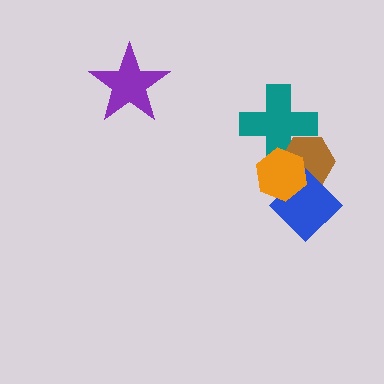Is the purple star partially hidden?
No, no other shape covers it.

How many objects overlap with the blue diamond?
2 objects overlap with the blue diamond.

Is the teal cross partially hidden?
Yes, it is partially covered by another shape.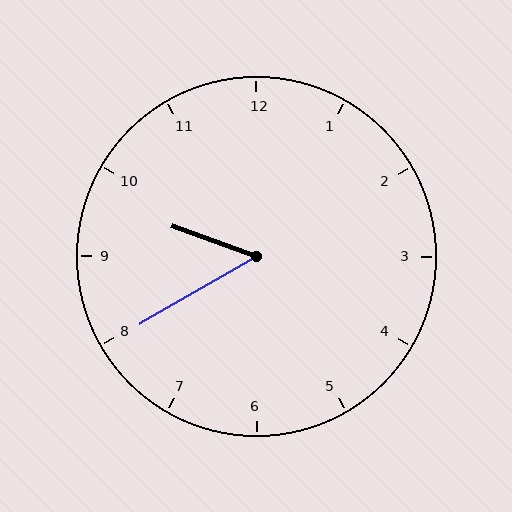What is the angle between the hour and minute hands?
Approximately 50 degrees.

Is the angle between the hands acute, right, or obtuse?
It is acute.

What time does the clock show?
9:40.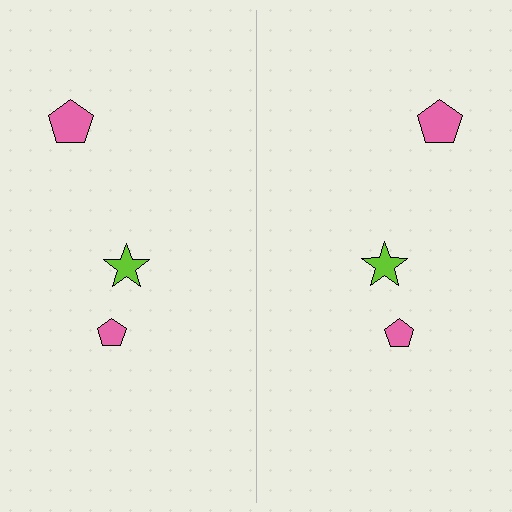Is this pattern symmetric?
Yes, this pattern has bilateral (reflection) symmetry.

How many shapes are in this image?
There are 6 shapes in this image.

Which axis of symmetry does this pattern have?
The pattern has a vertical axis of symmetry running through the center of the image.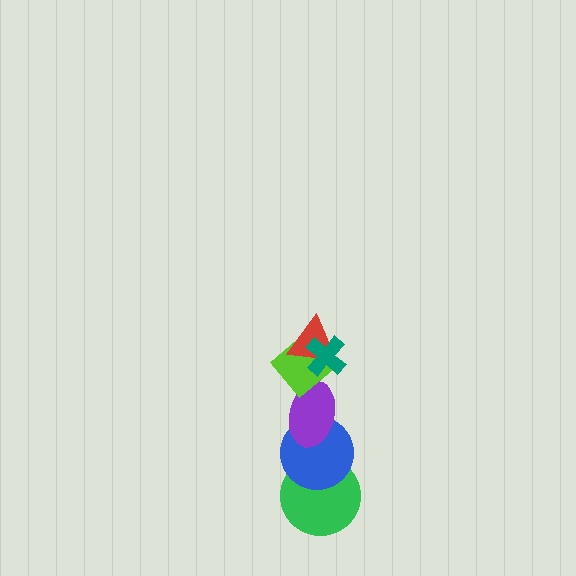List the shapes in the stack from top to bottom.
From top to bottom: the teal cross, the red triangle, the lime diamond, the purple ellipse, the blue circle, the green circle.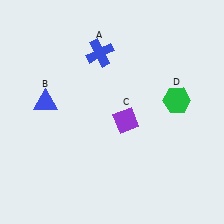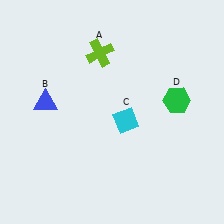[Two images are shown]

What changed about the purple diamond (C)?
In Image 1, C is purple. In Image 2, it changed to cyan.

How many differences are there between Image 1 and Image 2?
There are 2 differences between the two images.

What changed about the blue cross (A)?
In Image 1, A is blue. In Image 2, it changed to lime.